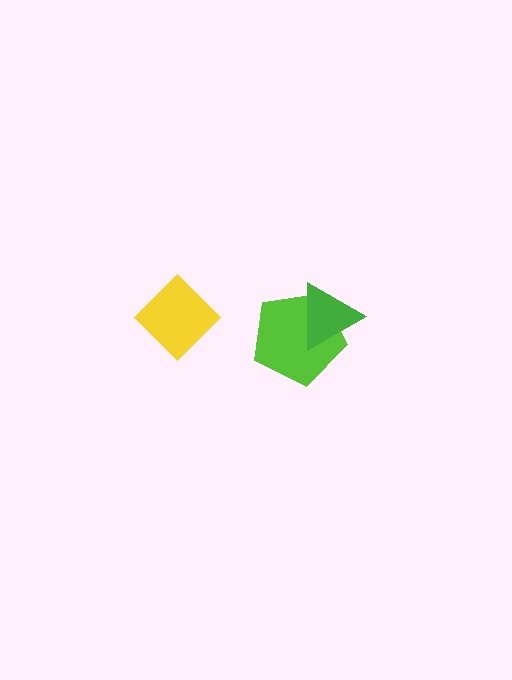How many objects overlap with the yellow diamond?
0 objects overlap with the yellow diamond.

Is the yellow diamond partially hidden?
No, no other shape covers it.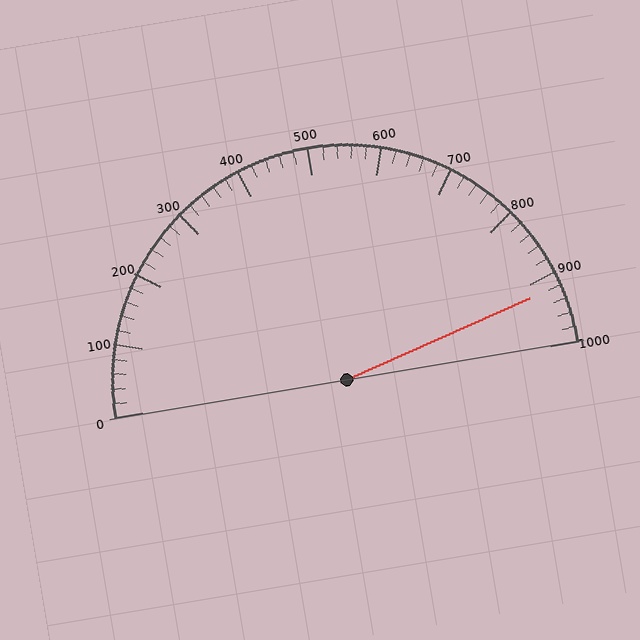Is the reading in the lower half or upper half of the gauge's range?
The reading is in the upper half of the range (0 to 1000).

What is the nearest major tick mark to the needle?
The nearest major tick mark is 900.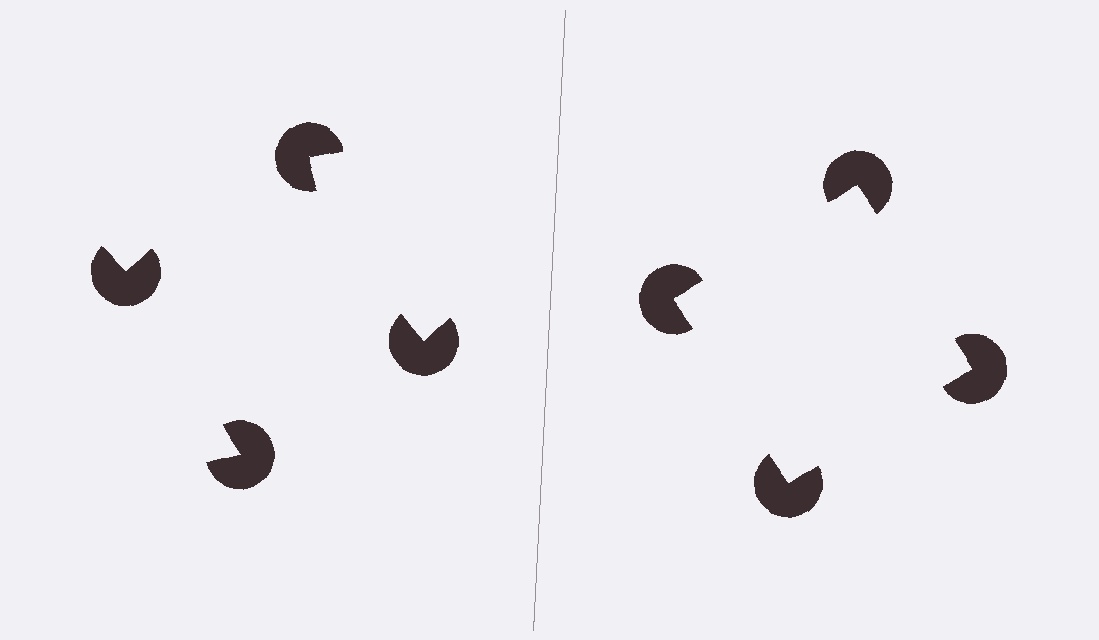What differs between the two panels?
The pac-man discs are positioned identically on both sides; only the wedge orientations differ. On the right they align to a square; on the left they are misaligned.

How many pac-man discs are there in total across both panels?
8 — 4 on each side.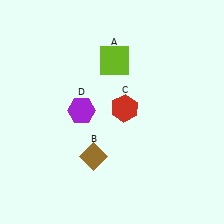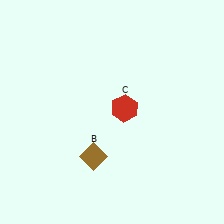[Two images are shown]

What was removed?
The purple hexagon (D), the lime square (A) were removed in Image 2.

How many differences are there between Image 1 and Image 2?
There are 2 differences between the two images.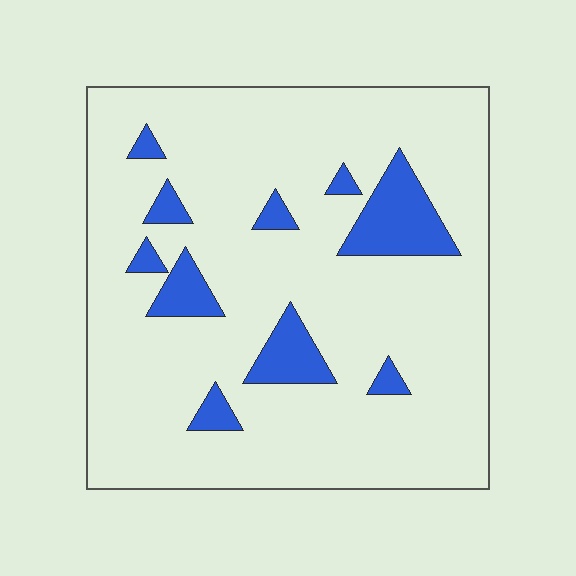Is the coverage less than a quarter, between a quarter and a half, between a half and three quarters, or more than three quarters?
Less than a quarter.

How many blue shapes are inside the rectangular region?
10.